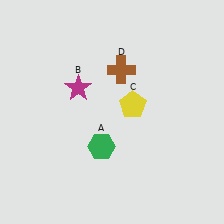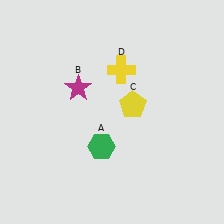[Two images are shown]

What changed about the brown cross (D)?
In Image 1, D is brown. In Image 2, it changed to yellow.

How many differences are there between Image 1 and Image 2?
There is 1 difference between the two images.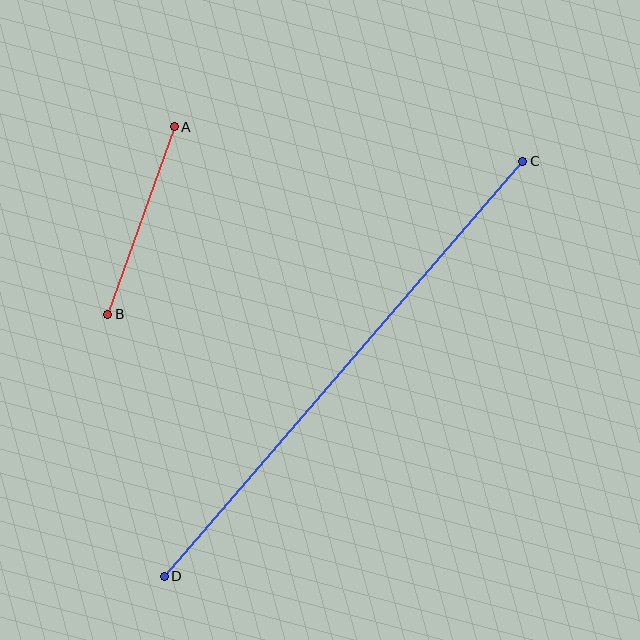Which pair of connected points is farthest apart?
Points C and D are farthest apart.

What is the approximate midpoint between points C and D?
The midpoint is at approximately (344, 369) pixels.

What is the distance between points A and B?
The distance is approximately 199 pixels.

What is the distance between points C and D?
The distance is approximately 549 pixels.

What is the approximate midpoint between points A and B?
The midpoint is at approximately (141, 220) pixels.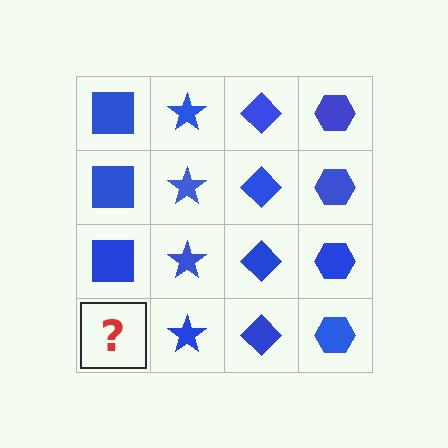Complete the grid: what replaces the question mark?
The question mark should be replaced with a blue square.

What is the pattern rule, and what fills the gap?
The rule is that each column has a consistent shape. The gap should be filled with a blue square.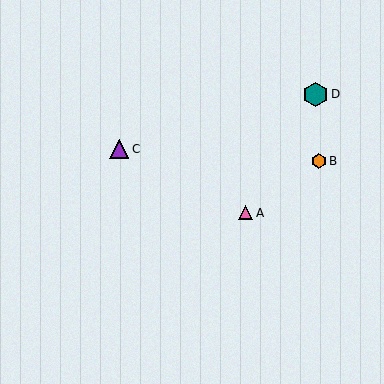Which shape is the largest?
The teal hexagon (labeled D) is the largest.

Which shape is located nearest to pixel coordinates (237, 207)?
The pink triangle (labeled A) at (245, 213) is nearest to that location.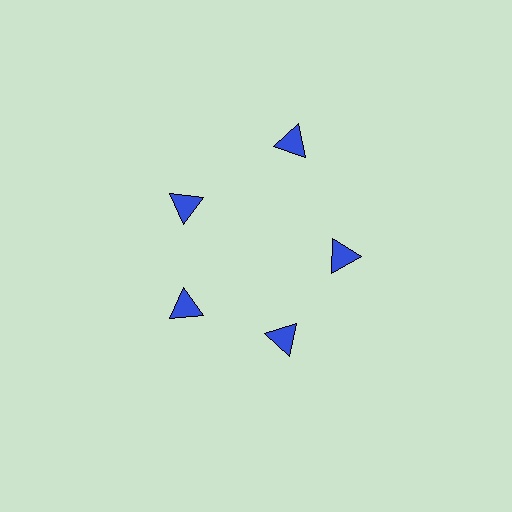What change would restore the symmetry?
The symmetry would be restored by moving it inward, back onto the ring so that all 5 triangles sit at equal angles and equal distance from the center.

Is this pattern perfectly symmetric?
No. The 5 blue triangles are arranged in a ring, but one element near the 1 o'clock position is pushed outward from the center, breaking the 5-fold rotational symmetry.